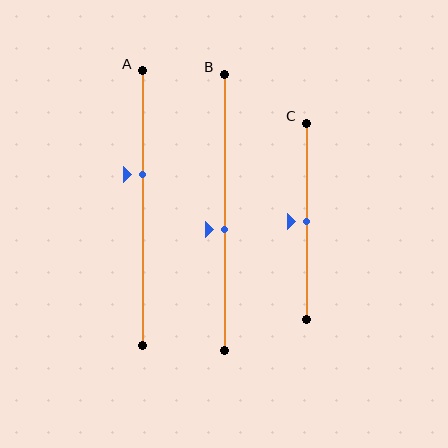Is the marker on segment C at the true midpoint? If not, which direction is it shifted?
Yes, the marker on segment C is at the true midpoint.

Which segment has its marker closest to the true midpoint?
Segment C has its marker closest to the true midpoint.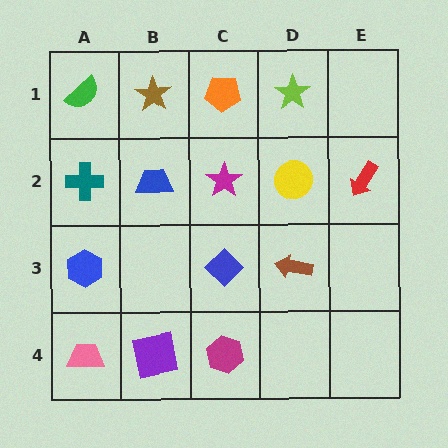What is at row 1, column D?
A lime star.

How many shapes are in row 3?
3 shapes.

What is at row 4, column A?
A pink trapezoid.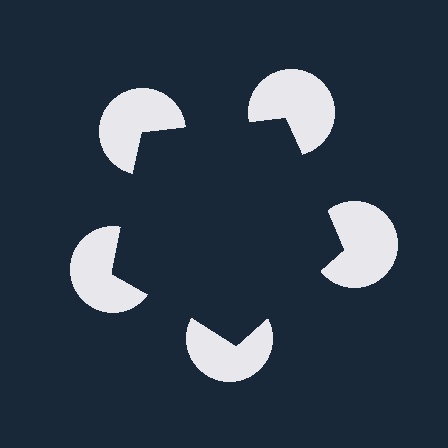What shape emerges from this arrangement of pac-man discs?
An illusory pentagon — its edges are inferred from the aligned wedge cuts in the pac-man discs, not physically drawn.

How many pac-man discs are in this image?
There are 5 — one at each vertex of the illusory pentagon.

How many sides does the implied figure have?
5 sides.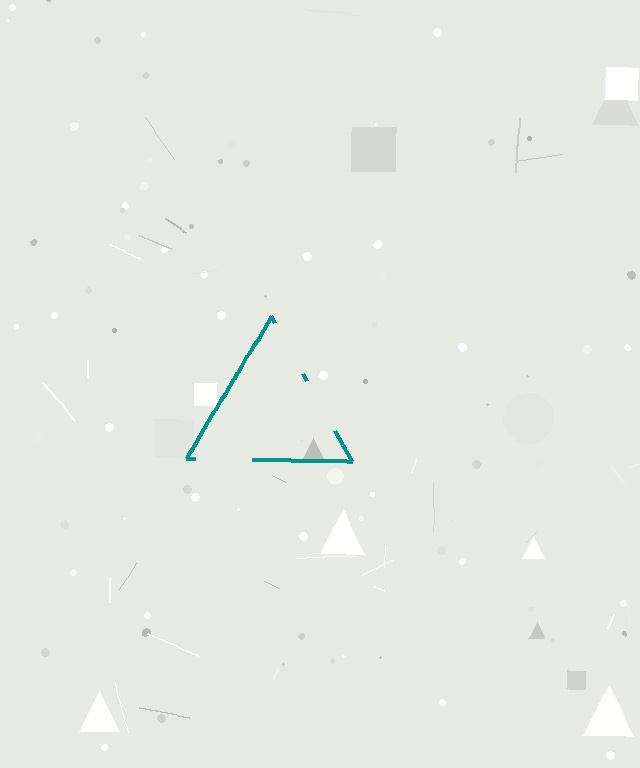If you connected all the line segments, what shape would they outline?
They would outline a triangle.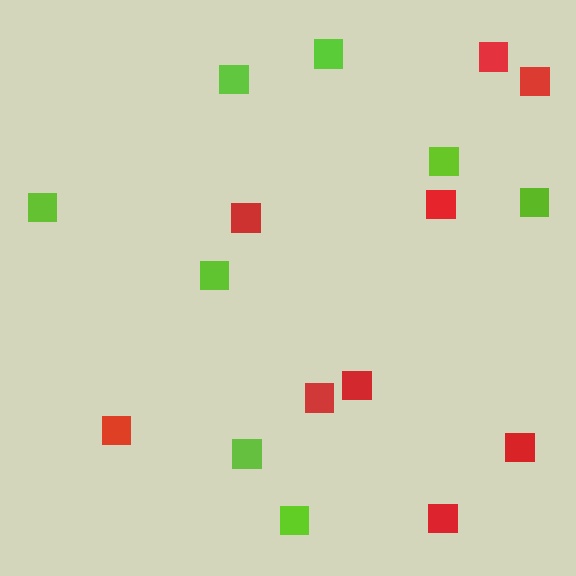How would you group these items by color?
There are 2 groups: one group of red squares (9) and one group of lime squares (8).